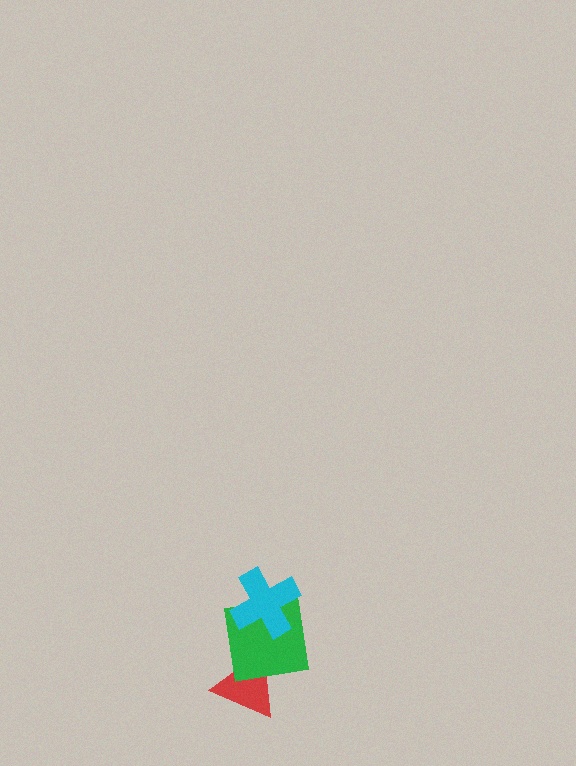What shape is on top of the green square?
The cyan cross is on top of the green square.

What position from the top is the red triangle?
The red triangle is 3rd from the top.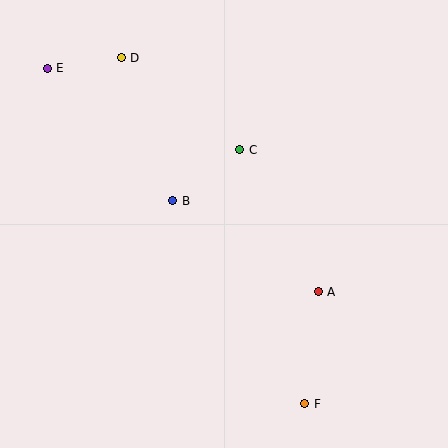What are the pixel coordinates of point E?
Point E is at (47, 68).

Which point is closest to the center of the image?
Point B at (173, 201) is closest to the center.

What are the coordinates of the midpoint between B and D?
The midpoint between B and D is at (147, 129).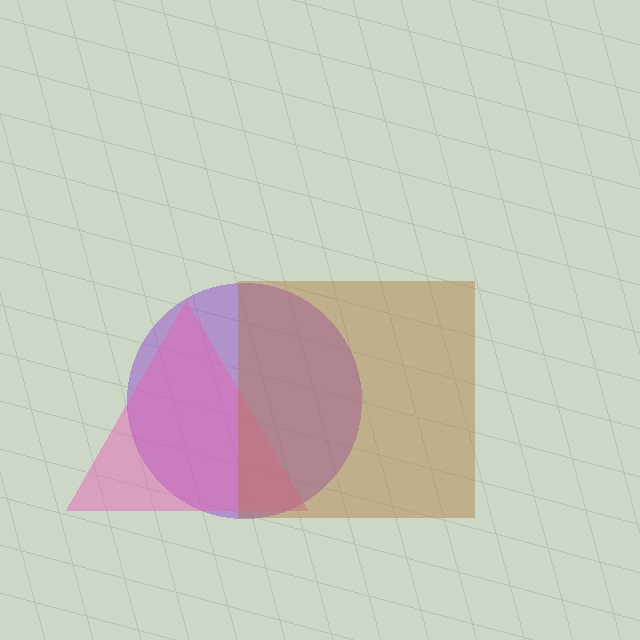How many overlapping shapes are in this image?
There are 3 overlapping shapes in the image.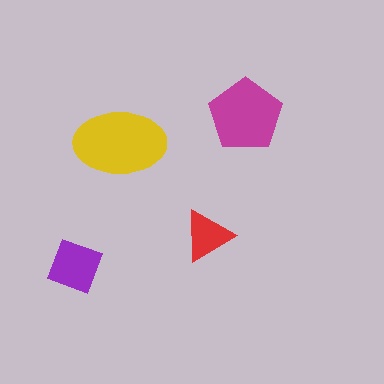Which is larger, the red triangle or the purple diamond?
The purple diamond.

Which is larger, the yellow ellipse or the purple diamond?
The yellow ellipse.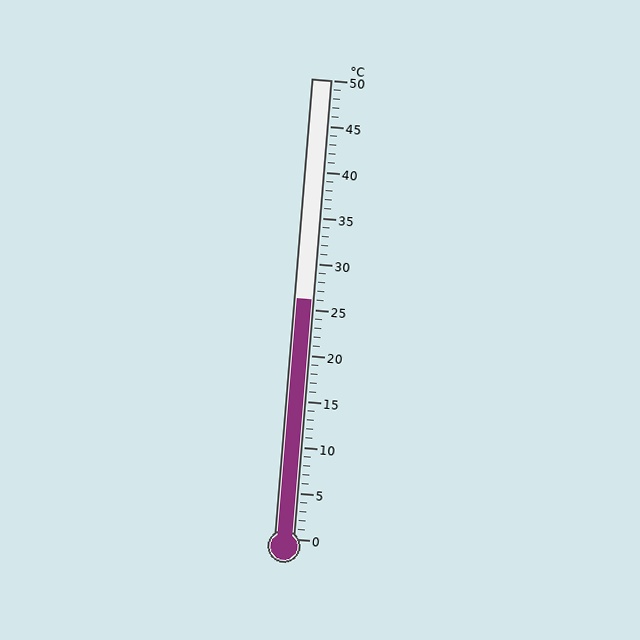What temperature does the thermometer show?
The thermometer shows approximately 26°C.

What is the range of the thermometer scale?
The thermometer scale ranges from 0°C to 50°C.